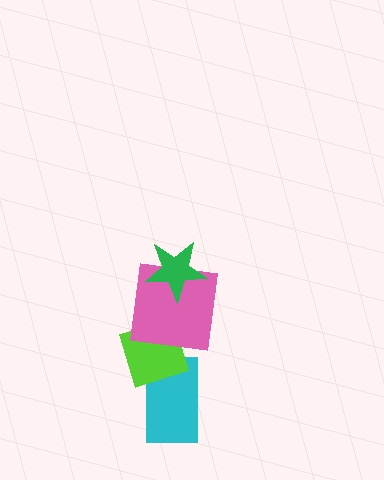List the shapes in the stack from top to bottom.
From top to bottom: the green star, the pink square, the lime diamond, the cyan rectangle.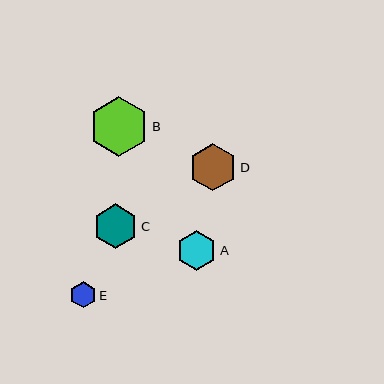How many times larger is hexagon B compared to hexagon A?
Hexagon B is approximately 1.5 times the size of hexagon A.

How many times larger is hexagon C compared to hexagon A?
Hexagon C is approximately 1.1 times the size of hexagon A.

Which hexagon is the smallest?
Hexagon E is the smallest with a size of approximately 26 pixels.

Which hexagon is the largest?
Hexagon B is the largest with a size of approximately 60 pixels.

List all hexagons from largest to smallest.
From largest to smallest: B, D, C, A, E.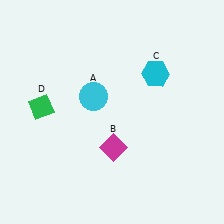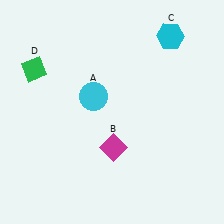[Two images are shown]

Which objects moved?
The objects that moved are: the cyan hexagon (C), the green diamond (D).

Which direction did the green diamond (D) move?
The green diamond (D) moved up.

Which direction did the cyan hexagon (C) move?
The cyan hexagon (C) moved up.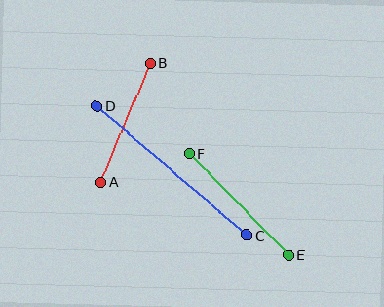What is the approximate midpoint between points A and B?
The midpoint is at approximately (126, 122) pixels.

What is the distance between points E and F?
The distance is approximately 142 pixels.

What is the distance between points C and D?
The distance is approximately 198 pixels.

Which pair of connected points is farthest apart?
Points C and D are farthest apart.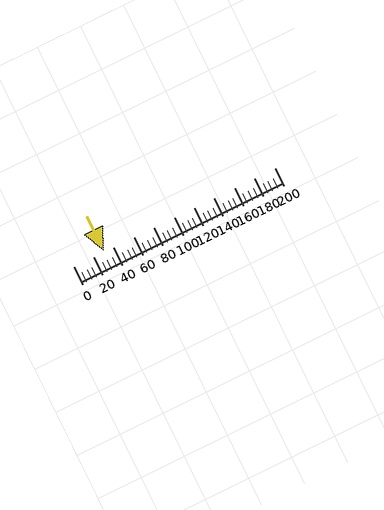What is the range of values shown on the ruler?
The ruler shows values from 0 to 200.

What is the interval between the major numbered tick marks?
The major tick marks are spaced 20 units apart.